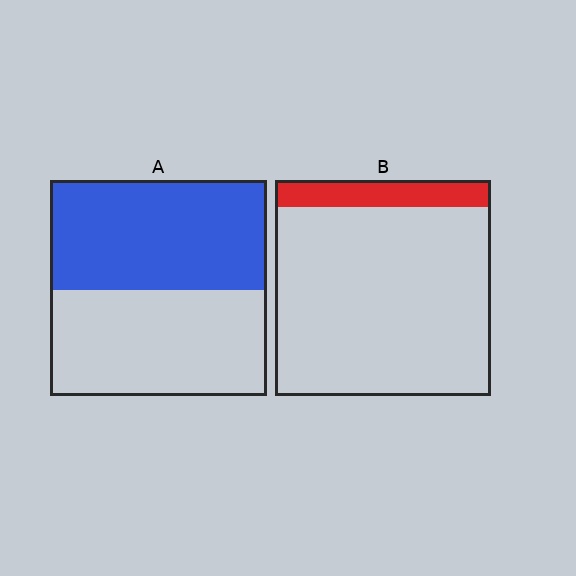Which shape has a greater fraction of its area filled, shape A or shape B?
Shape A.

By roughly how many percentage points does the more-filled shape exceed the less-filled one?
By roughly 40 percentage points (A over B).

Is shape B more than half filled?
No.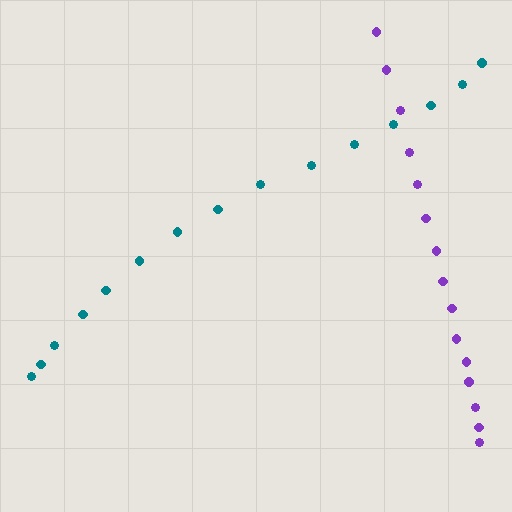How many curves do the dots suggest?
There are 2 distinct paths.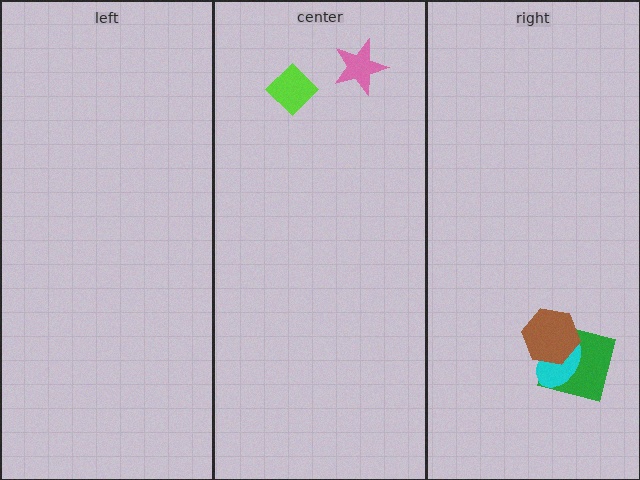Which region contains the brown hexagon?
The right region.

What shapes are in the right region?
The green square, the cyan ellipse, the brown hexagon.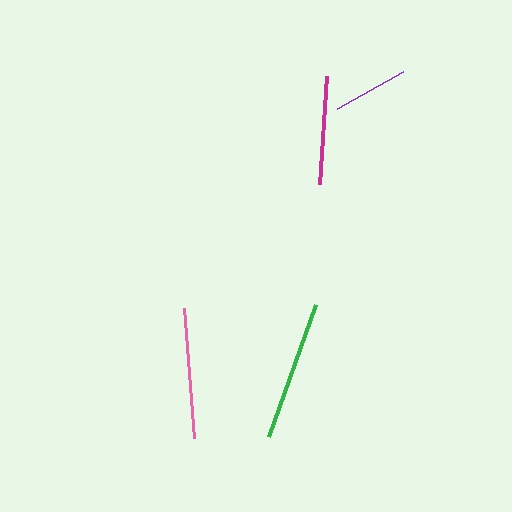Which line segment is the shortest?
The purple line is the shortest at approximately 75 pixels.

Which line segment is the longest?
The green line is the longest at approximately 140 pixels.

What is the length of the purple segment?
The purple segment is approximately 75 pixels long.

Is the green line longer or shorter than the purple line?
The green line is longer than the purple line.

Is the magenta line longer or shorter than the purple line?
The magenta line is longer than the purple line.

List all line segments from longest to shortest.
From longest to shortest: green, pink, magenta, purple.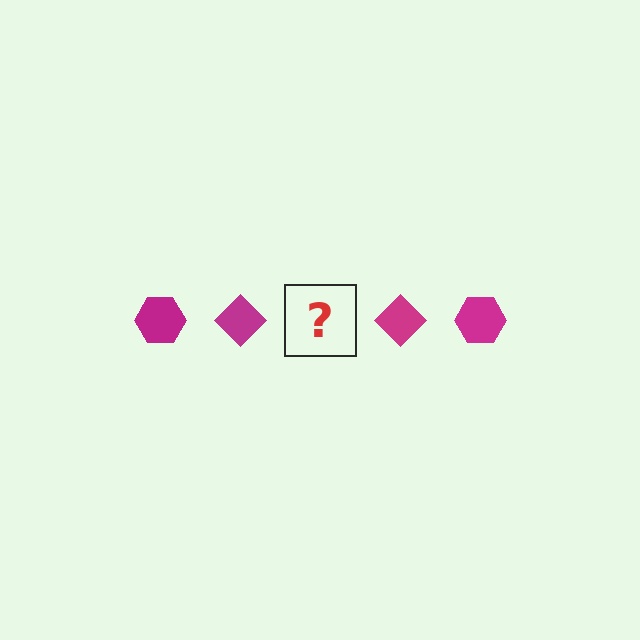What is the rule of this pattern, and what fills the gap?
The rule is that the pattern cycles through hexagon, diamond shapes in magenta. The gap should be filled with a magenta hexagon.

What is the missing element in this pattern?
The missing element is a magenta hexagon.